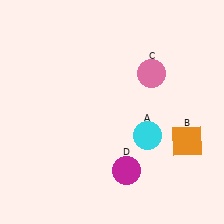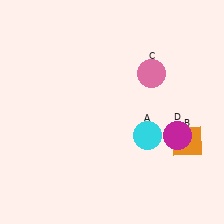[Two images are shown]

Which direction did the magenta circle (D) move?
The magenta circle (D) moved right.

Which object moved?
The magenta circle (D) moved right.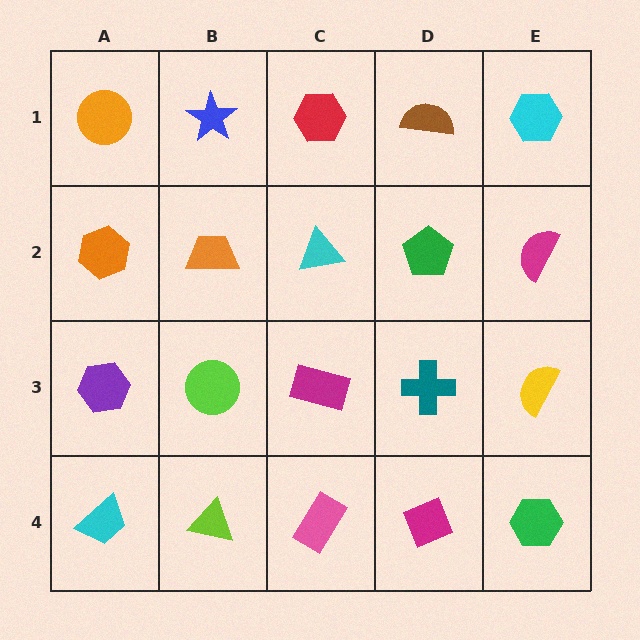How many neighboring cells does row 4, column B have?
3.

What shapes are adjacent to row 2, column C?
A red hexagon (row 1, column C), a magenta rectangle (row 3, column C), an orange trapezoid (row 2, column B), a green pentagon (row 2, column D).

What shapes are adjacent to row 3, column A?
An orange hexagon (row 2, column A), a cyan trapezoid (row 4, column A), a lime circle (row 3, column B).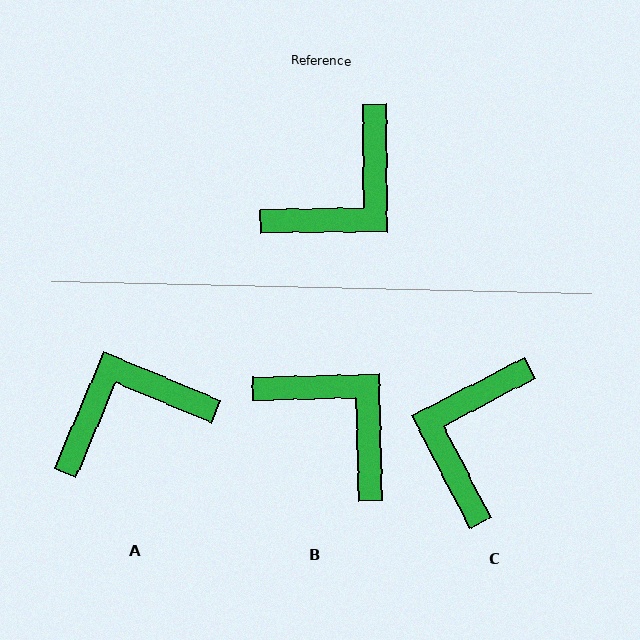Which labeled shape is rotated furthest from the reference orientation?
A, about 156 degrees away.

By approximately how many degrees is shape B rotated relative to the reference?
Approximately 91 degrees counter-clockwise.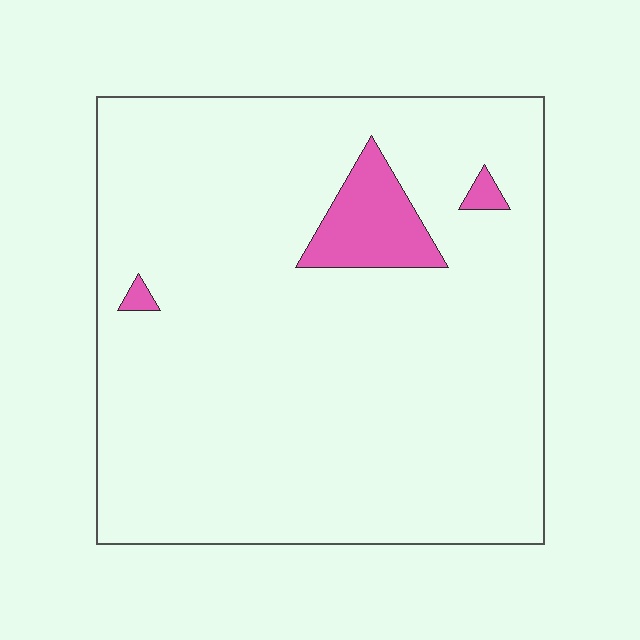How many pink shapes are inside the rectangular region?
3.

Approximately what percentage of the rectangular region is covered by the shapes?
Approximately 5%.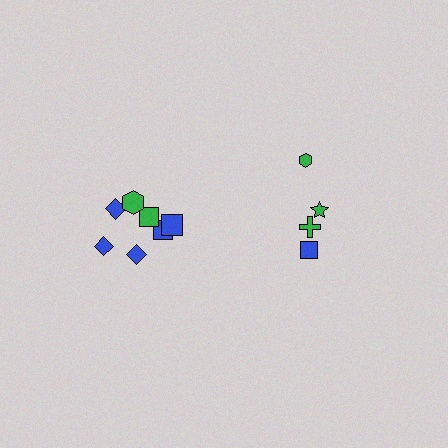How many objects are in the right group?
There are 4 objects.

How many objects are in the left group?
There are 7 objects.